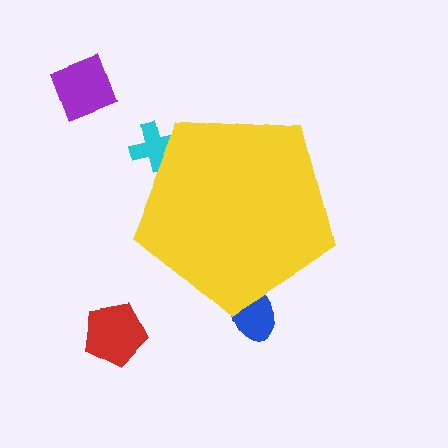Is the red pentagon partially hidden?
No, the red pentagon is fully visible.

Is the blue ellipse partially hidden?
Yes, the blue ellipse is partially hidden behind the yellow pentagon.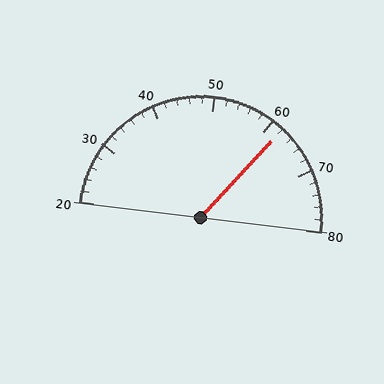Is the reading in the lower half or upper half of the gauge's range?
The reading is in the upper half of the range (20 to 80).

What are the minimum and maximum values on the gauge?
The gauge ranges from 20 to 80.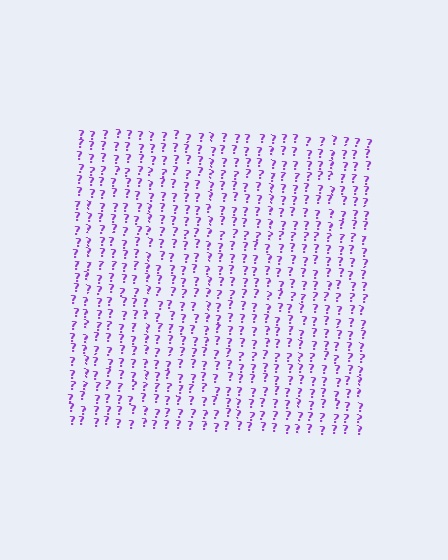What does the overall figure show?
The overall figure shows a square.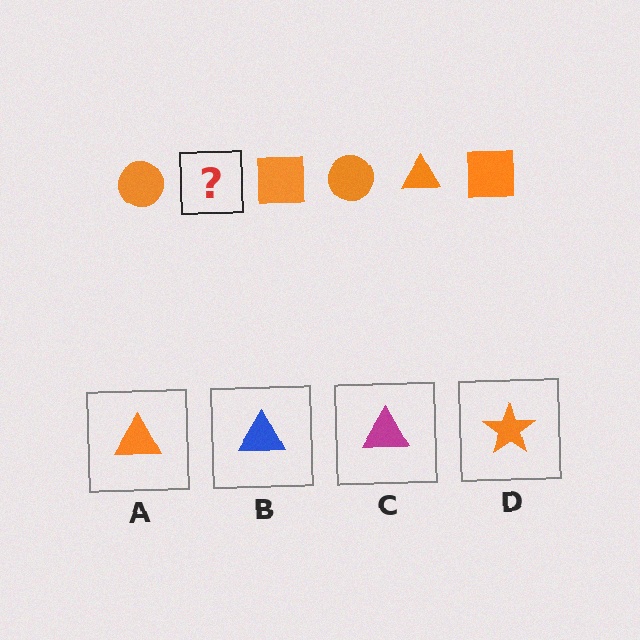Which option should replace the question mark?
Option A.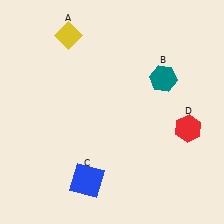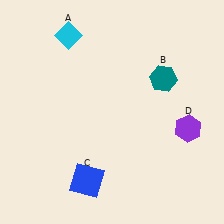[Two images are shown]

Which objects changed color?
A changed from yellow to cyan. D changed from red to purple.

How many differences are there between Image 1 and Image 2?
There are 2 differences between the two images.